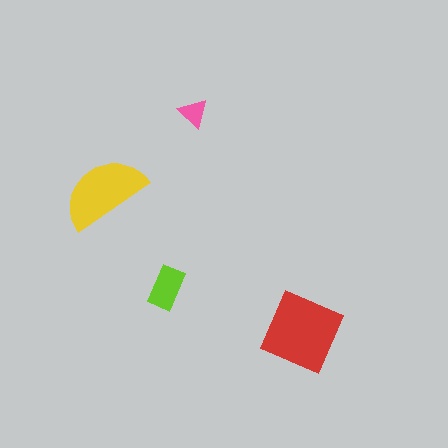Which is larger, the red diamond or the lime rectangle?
The red diamond.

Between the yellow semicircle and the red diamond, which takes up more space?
The red diamond.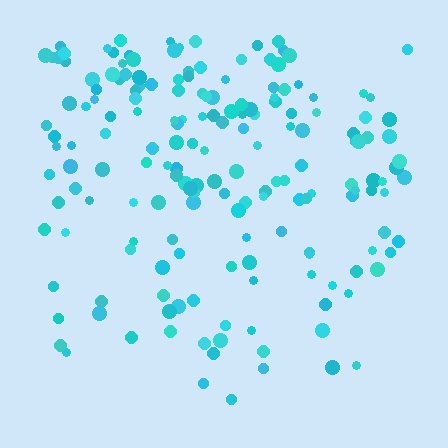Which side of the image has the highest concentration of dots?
The top.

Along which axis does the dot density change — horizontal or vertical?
Vertical.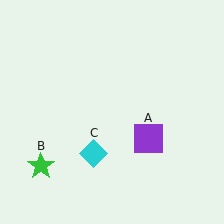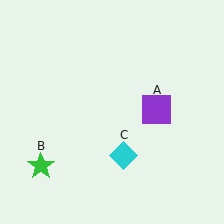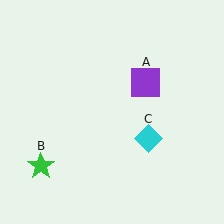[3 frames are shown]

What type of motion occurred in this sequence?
The purple square (object A), cyan diamond (object C) rotated counterclockwise around the center of the scene.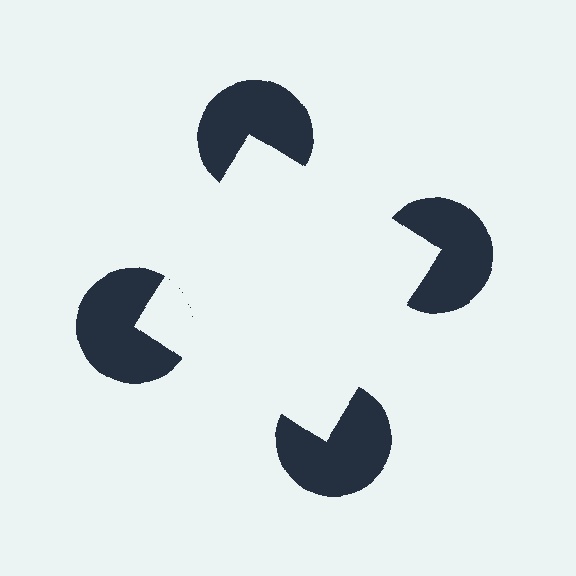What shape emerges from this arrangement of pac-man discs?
An illusory square — its edges are inferred from the aligned wedge cuts in the pac-man discs, not physically drawn.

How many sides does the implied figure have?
4 sides.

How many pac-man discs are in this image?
There are 4 — one at each vertex of the illusory square.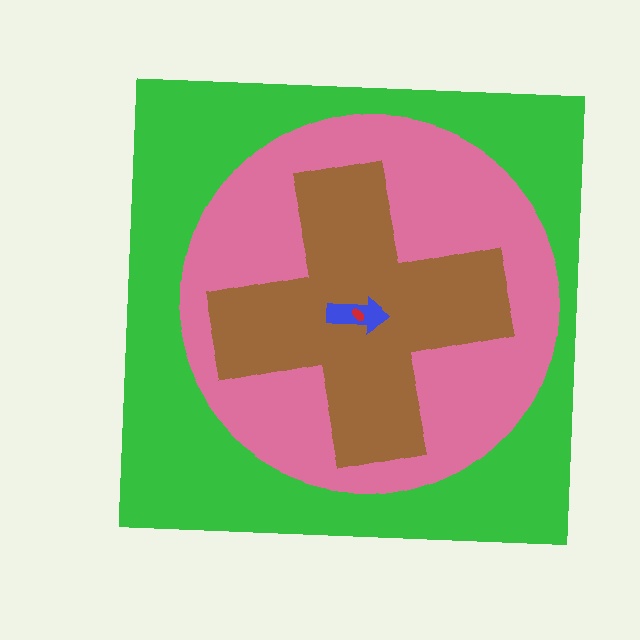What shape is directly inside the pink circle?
The brown cross.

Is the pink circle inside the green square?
Yes.